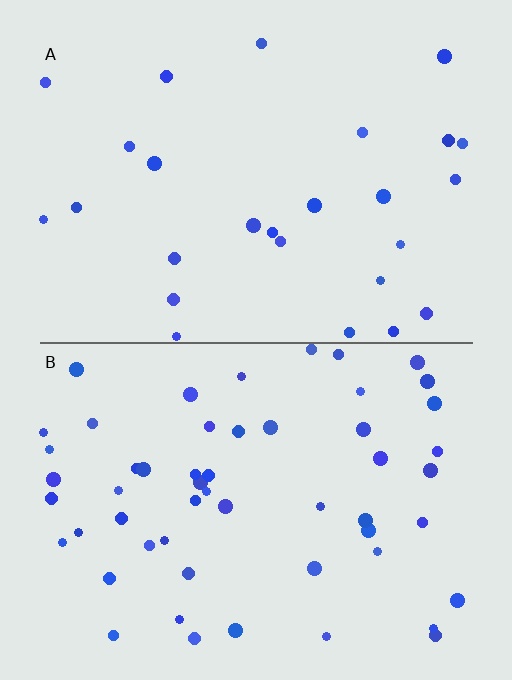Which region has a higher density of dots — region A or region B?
B (the bottom).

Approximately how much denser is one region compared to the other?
Approximately 2.1× — region B over region A.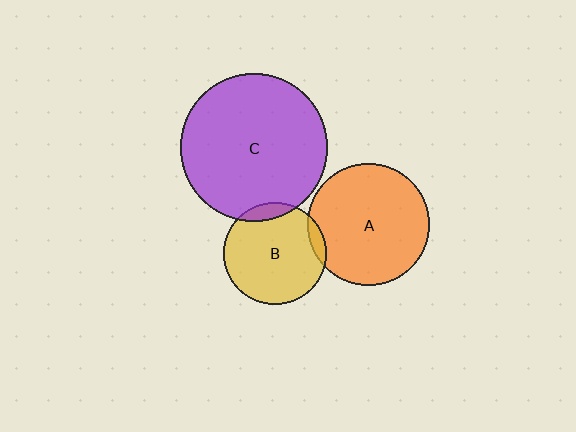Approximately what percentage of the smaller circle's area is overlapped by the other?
Approximately 10%.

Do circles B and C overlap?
Yes.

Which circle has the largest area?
Circle C (purple).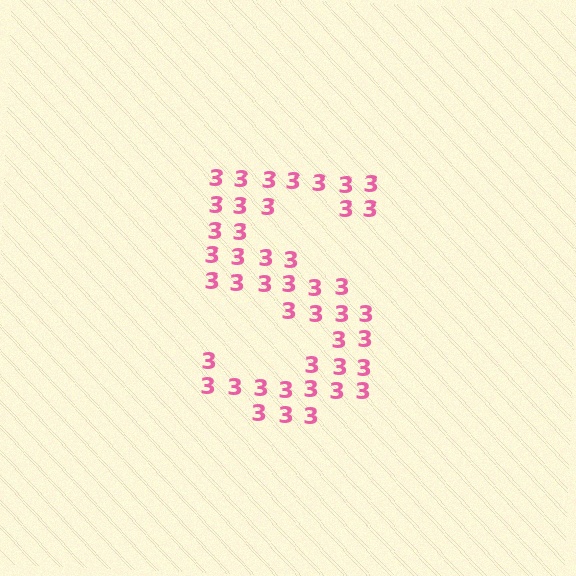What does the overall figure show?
The overall figure shows the letter S.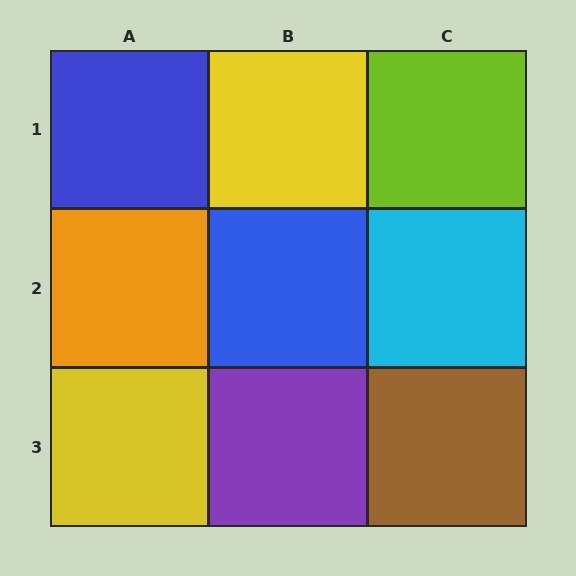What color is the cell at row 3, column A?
Yellow.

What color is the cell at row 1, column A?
Blue.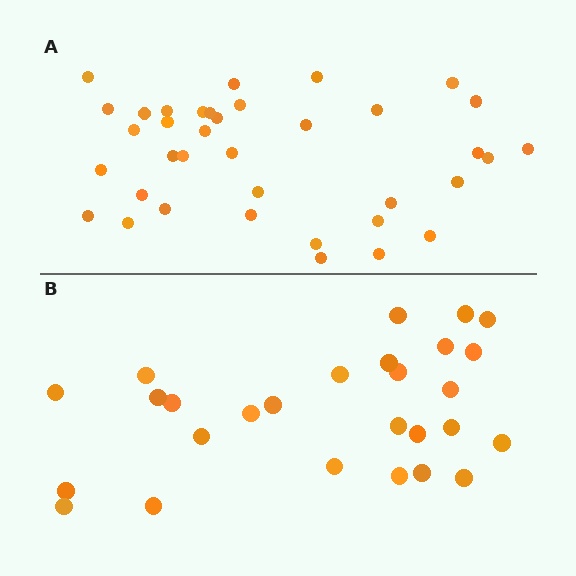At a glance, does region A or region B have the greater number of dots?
Region A (the top region) has more dots.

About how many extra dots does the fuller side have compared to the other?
Region A has roughly 10 or so more dots than region B.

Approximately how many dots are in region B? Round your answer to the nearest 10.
About 30 dots. (The exact count is 27, which rounds to 30.)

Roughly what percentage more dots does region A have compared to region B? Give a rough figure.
About 35% more.